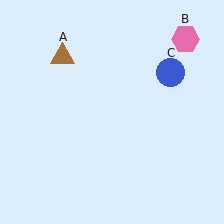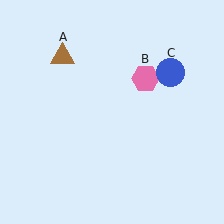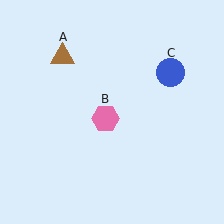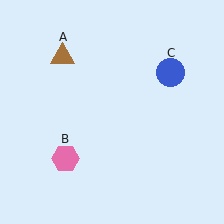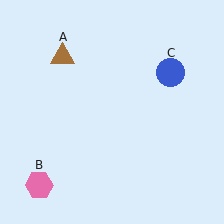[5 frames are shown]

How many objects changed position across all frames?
1 object changed position: pink hexagon (object B).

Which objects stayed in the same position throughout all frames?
Brown triangle (object A) and blue circle (object C) remained stationary.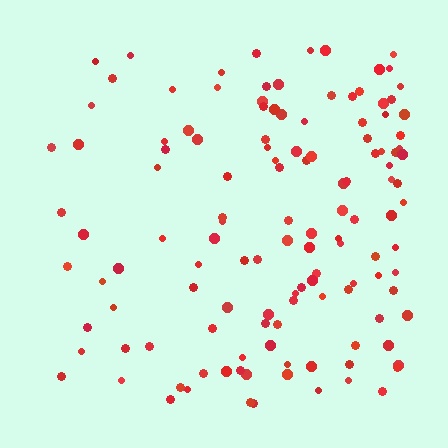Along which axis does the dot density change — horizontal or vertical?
Horizontal.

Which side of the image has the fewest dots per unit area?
The left.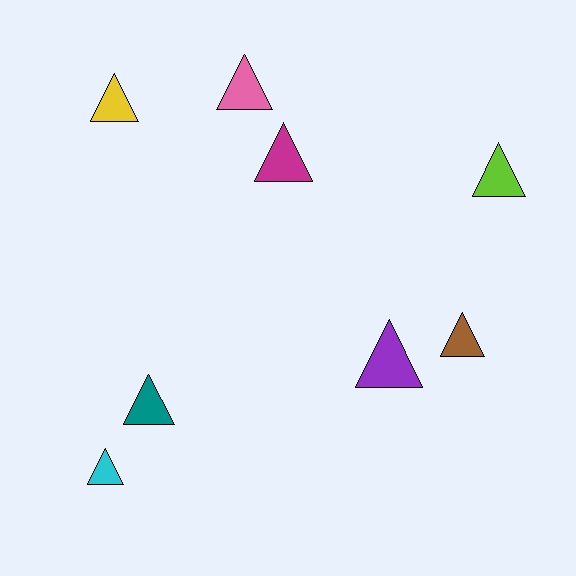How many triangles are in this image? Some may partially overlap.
There are 8 triangles.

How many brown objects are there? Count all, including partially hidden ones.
There is 1 brown object.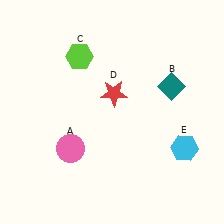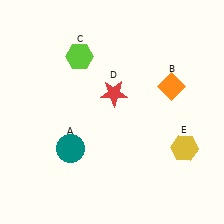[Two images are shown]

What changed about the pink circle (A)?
In Image 1, A is pink. In Image 2, it changed to teal.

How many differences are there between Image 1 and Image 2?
There are 3 differences between the two images.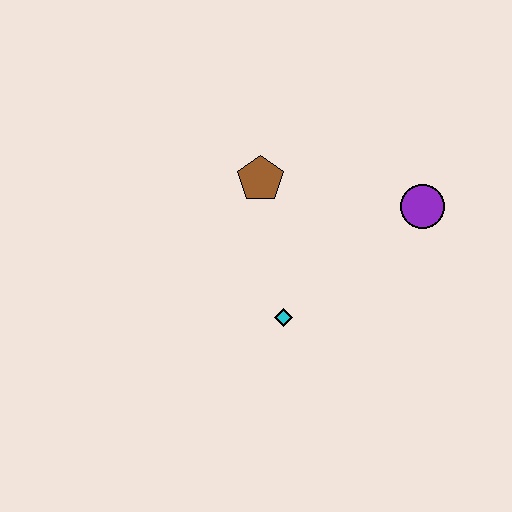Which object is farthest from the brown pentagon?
The purple circle is farthest from the brown pentagon.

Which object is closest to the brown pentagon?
The cyan diamond is closest to the brown pentagon.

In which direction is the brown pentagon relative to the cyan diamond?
The brown pentagon is above the cyan diamond.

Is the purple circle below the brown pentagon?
Yes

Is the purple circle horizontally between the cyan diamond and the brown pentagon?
No